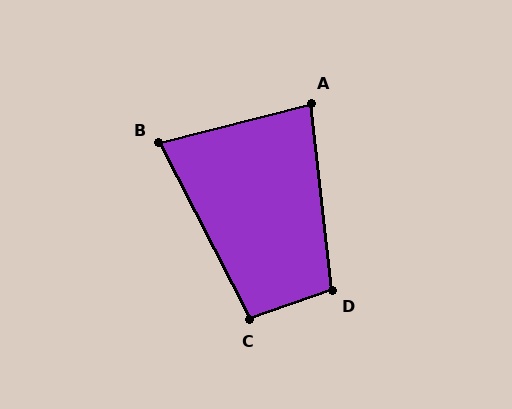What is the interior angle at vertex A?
Approximately 82 degrees (acute).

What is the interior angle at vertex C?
Approximately 98 degrees (obtuse).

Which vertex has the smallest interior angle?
B, at approximately 77 degrees.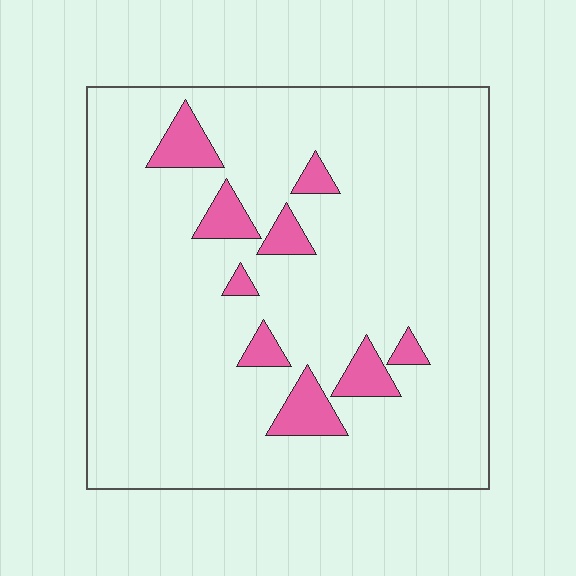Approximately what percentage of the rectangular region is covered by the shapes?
Approximately 10%.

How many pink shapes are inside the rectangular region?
9.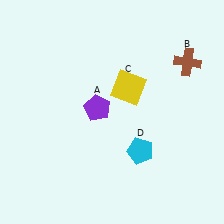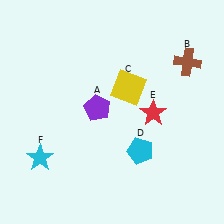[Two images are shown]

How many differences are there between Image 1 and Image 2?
There are 2 differences between the two images.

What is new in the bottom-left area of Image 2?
A cyan star (F) was added in the bottom-left area of Image 2.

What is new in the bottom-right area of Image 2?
A red star (E) was added in the bottom-right area of Image 2.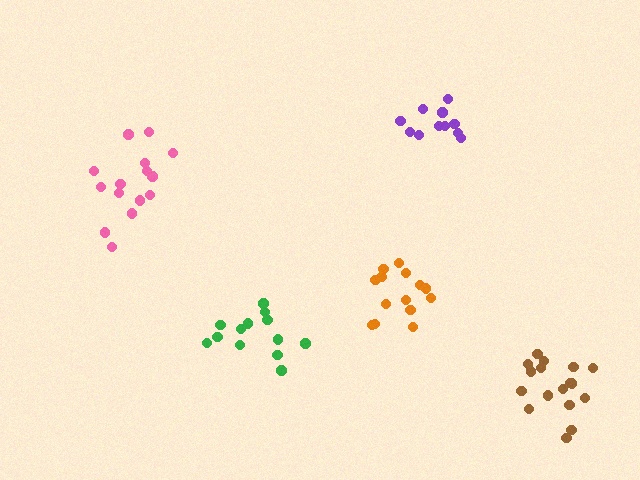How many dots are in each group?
Group 1: 15 dots, Group 2: 14 dots, Group 3: 11 dots, Group 4: 13 dots, Group 5: 17 dots (70 total).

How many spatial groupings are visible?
There are 5 spatial groupings.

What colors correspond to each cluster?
The clusters are colored: pink, orange, purple, green, brown.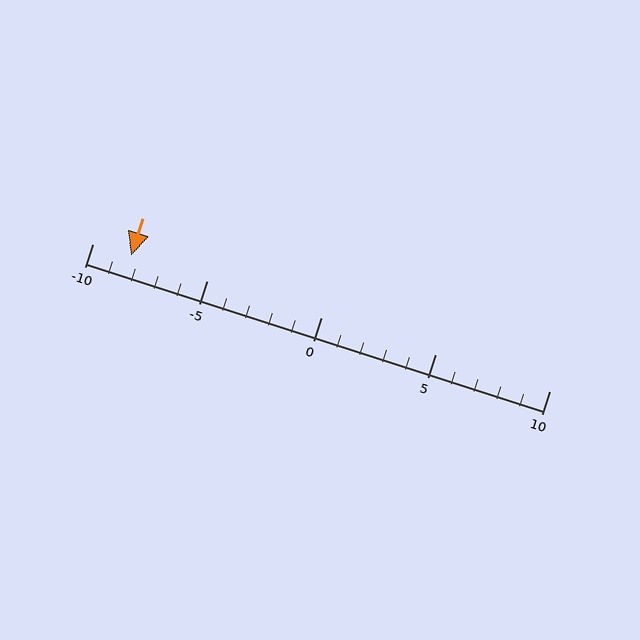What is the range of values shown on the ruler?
The ruler shows values from -10 to 10.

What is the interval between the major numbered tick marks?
The major tick marks are spaced 5 units apart.